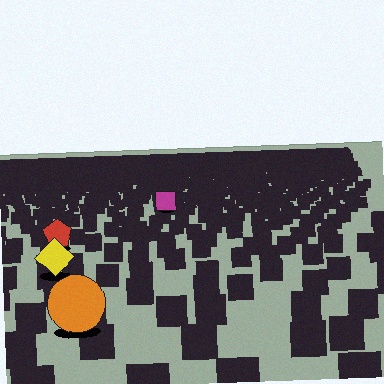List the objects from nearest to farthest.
From nearest to farthest: the orange circle, the yellow diamond, the red pentagon, the magenta square.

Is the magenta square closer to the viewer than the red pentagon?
No. The red pentagon is closer — you can tell from the texture gradient: the ground texture is coarser near it.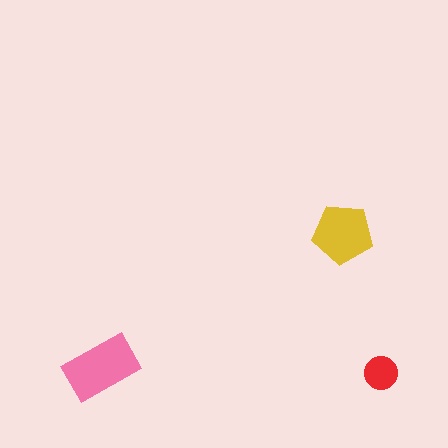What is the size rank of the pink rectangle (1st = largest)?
1st.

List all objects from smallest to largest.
The red circle, the yellow pentagon, the pink rectangle.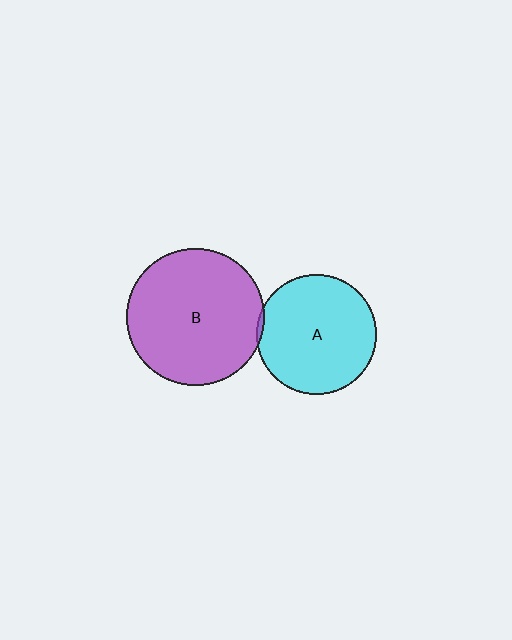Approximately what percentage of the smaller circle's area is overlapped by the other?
Approximately 5%.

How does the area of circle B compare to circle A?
Approximately 1.3 times.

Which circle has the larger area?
Circle B (purple).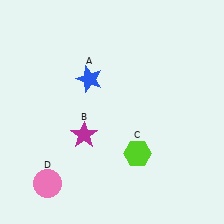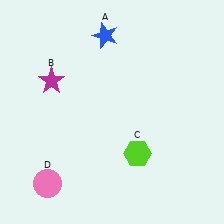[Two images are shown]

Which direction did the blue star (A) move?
The blue star (A) moved up.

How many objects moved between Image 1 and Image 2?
2 objects moved between the two images.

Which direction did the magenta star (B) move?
The magenta star (B) moved up.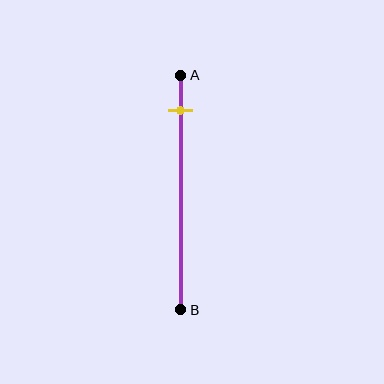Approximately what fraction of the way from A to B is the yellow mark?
The yellow mark is approximately 15% of the way from A to B.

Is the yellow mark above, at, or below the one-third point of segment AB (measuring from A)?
The yellow mark is above the one-third point of segment AB.